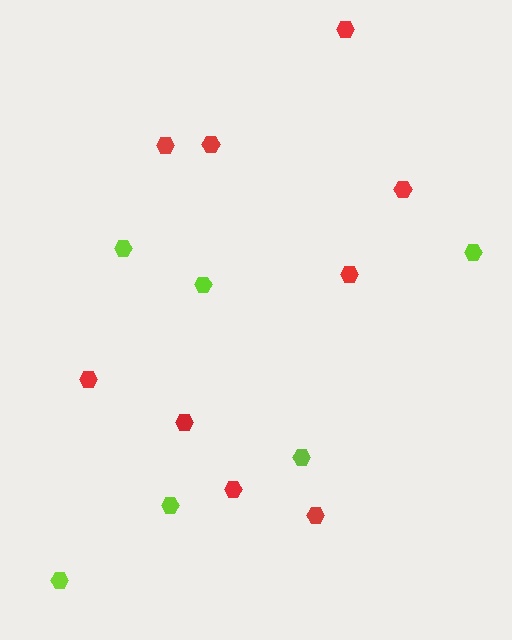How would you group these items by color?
There are 2 groups: one group of lime hexagons (6) and one group of red hexagons (9).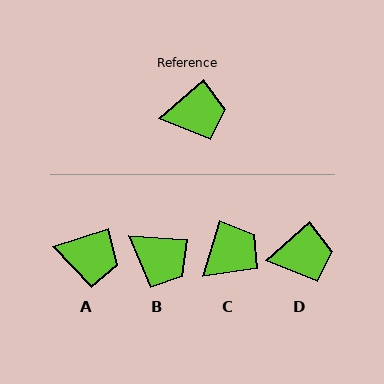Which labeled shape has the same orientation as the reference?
D.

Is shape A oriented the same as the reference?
No, it is off by about 24 degrees.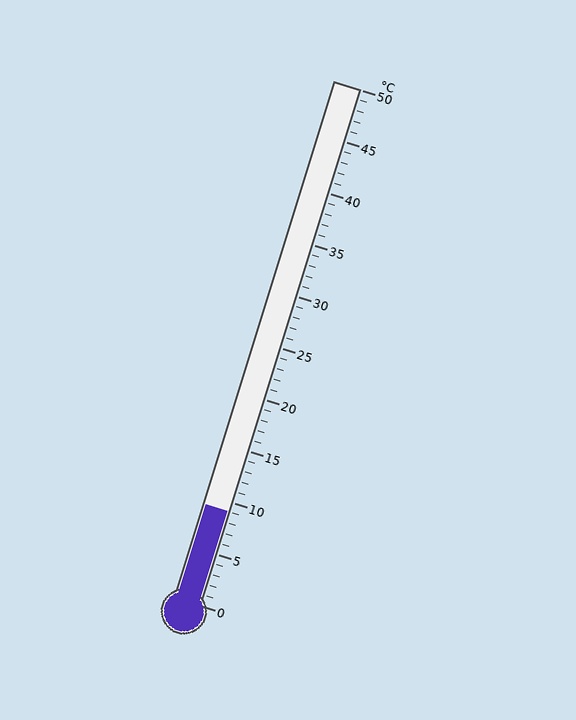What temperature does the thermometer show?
The thermometer shows approximately 9°C.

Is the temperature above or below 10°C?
The temperature is below 10°C.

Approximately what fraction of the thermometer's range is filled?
The thermometer is filled to approximately 20% of its range.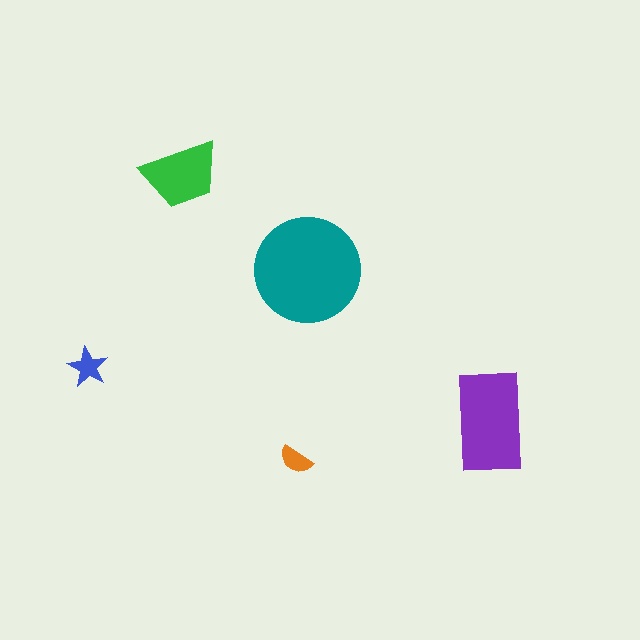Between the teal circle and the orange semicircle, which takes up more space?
The teal circle.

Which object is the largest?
The teal circle.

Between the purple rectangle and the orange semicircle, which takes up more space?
The purple rectangle.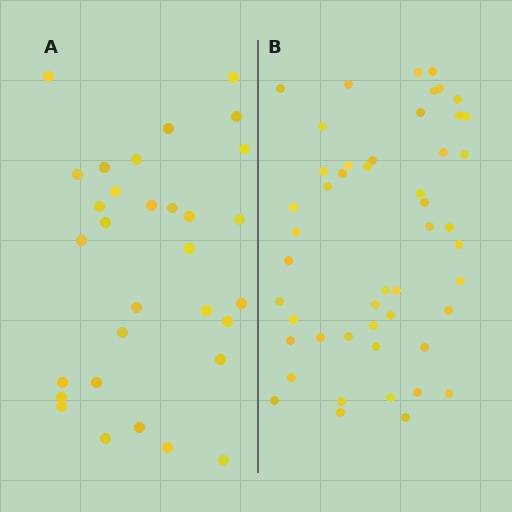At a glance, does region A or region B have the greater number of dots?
Region B (the right region) has more dots.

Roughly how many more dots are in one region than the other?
Region B has approximately 20 more dots than region A.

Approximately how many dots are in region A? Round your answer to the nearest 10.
About 30 dots. (The exact count is 31, which rounds to 30.)